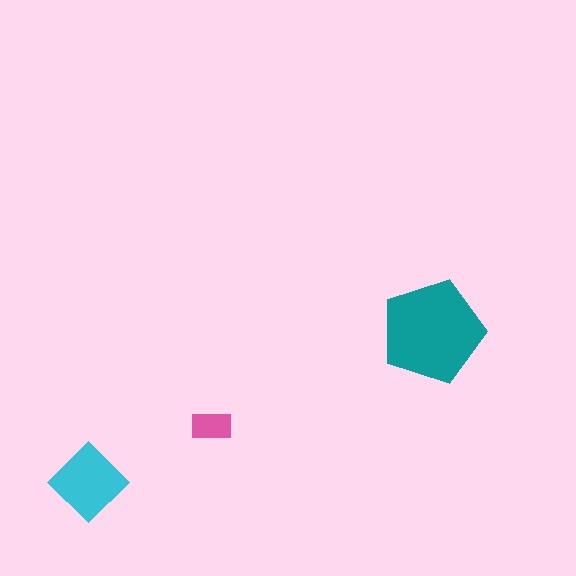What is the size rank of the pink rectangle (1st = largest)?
3rd.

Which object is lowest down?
The cyan diamond is bottommost.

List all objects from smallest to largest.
The pink rectangle, the cyan diamond, the teal pentagon.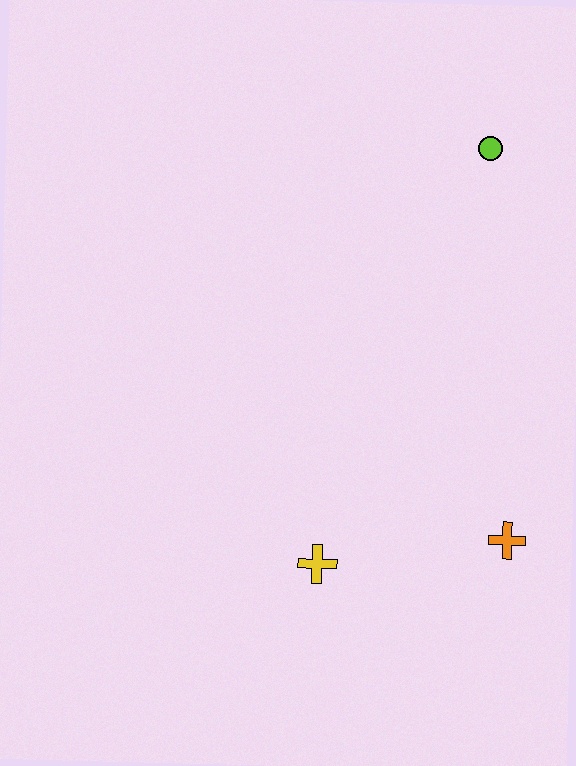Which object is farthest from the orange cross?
The lime circle is farthest from the orange cross.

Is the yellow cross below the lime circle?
Yes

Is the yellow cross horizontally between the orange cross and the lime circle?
No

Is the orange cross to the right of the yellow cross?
Yes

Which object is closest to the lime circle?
The orange cross is closest to the lime circle.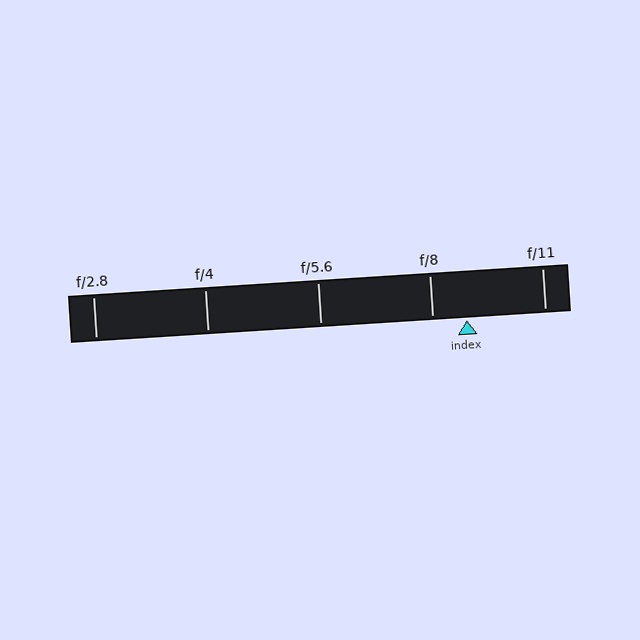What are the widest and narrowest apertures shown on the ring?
The widest aperture shown is f/2.8 and the narrowest is f/11.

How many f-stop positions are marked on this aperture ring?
There are 5 f-stop positions marked.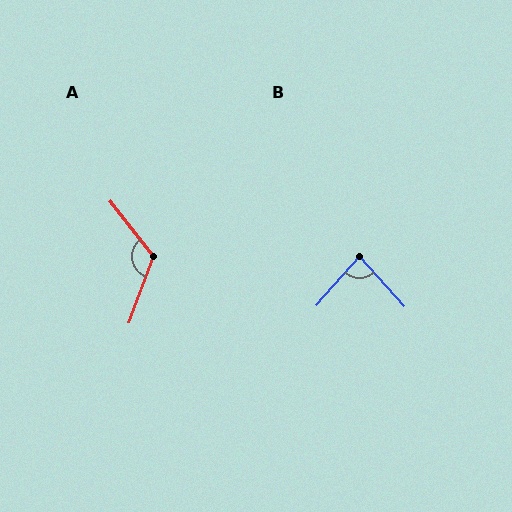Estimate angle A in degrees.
Approximately 121 degrees.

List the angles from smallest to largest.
B (84°), A (121°).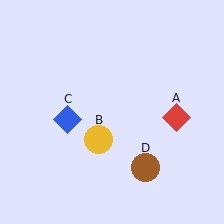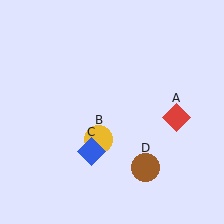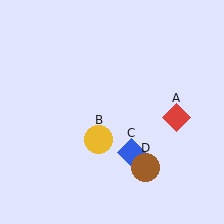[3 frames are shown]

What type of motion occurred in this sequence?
The blue diamond (object C) rotated counterclockwise around the center of the scene.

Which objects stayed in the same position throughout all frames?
Red diamond (object A) and yellow circle (object B) and brown circle (object D) remained stationary.